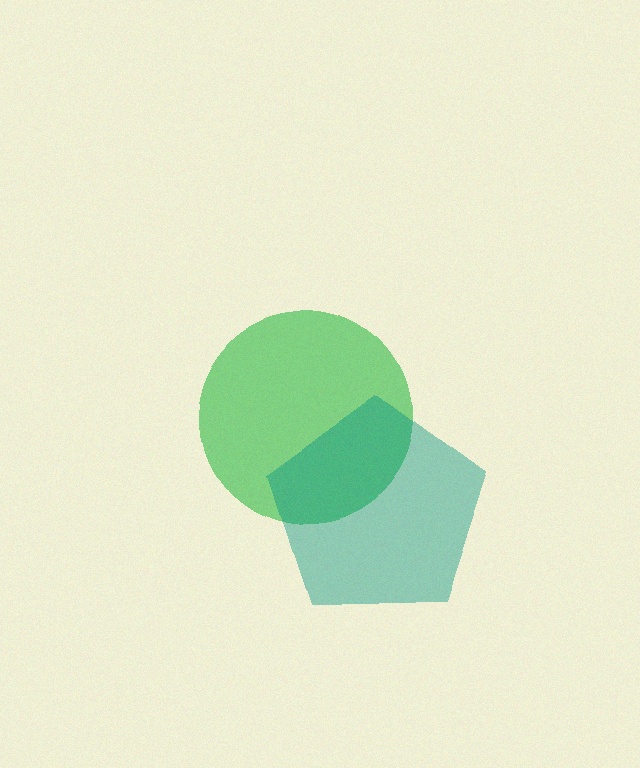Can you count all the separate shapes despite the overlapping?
Yes, there are 2 separate shapes.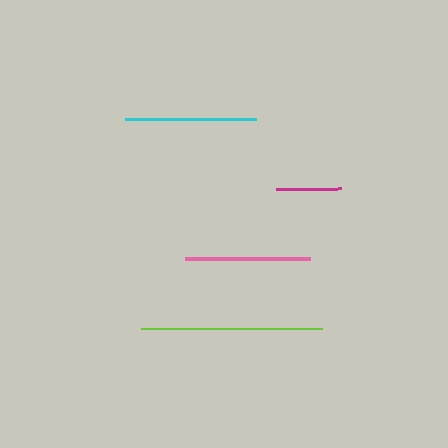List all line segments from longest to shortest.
From longest to shortest: lime, cyan, pink, magenta.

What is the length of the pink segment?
The pink segment is approximately 125 pixels long.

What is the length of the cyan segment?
The cyan segment is approximately 131 pixels long.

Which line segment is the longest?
The lime line is the longest at approximately 181 pixels.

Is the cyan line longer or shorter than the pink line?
The cyan line is longer than the pink line.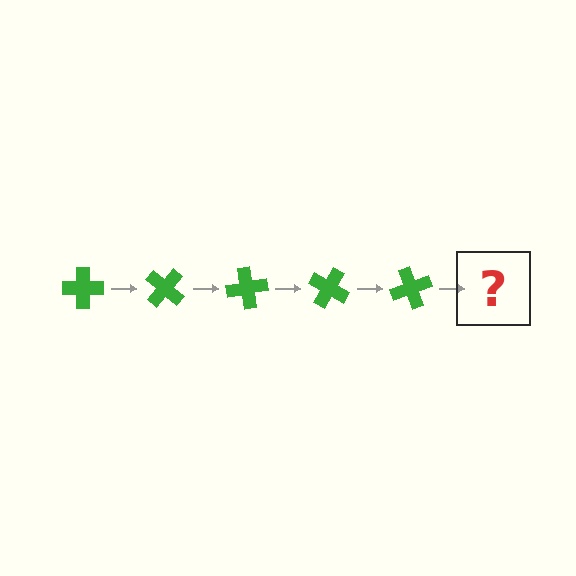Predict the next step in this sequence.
The next step is a green cross rotated 200 degrees.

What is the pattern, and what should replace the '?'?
The pattern is that the cross rotates 40 degrees each step. The '?' should be a green cross rotated 200 degrees.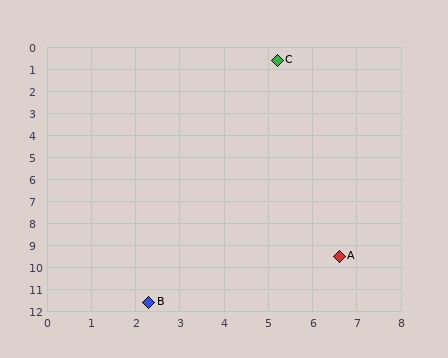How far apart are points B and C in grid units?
Points B and C are about 11.4 grid units apart.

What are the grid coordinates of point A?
Point A is at approximately (6.6, 9.5).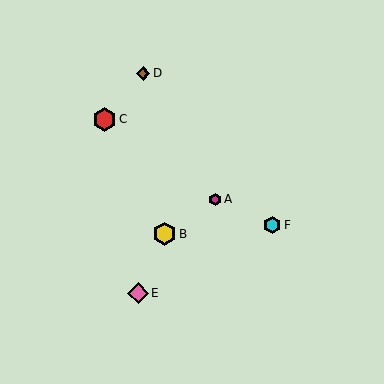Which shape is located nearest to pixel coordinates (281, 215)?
The cyan hexagon (labeled F) at (272, 225) is nearest to that location.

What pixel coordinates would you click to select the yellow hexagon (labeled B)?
Click at (165, 234) to select the yellow hexagon B.